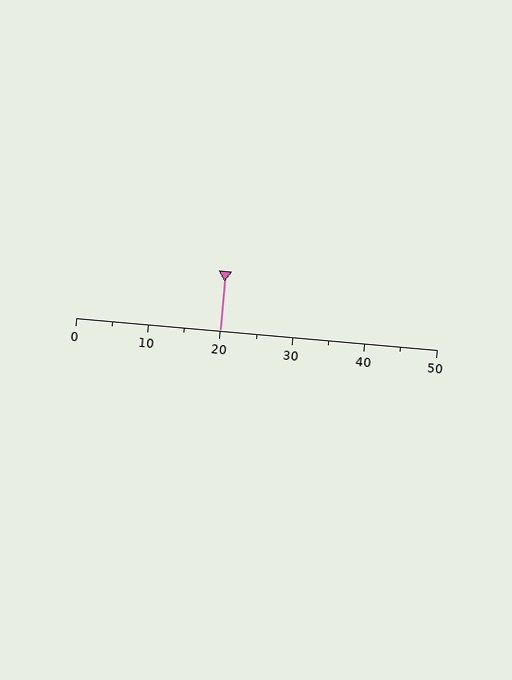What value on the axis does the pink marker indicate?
The marker indicates approximately 20.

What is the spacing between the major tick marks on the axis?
The major ticks are spaced 10 apart.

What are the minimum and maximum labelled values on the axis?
The axis runs from 0 to 50.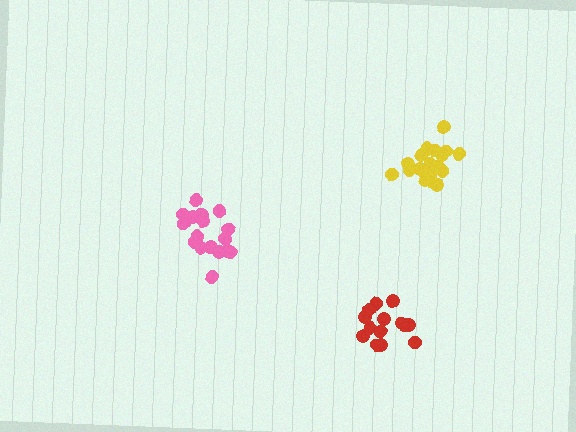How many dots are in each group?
Group 1: 18 dots, Group 2: 19 dots, Group 3: 14 dots (51 total).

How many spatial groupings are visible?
There are 3 spatial groupings.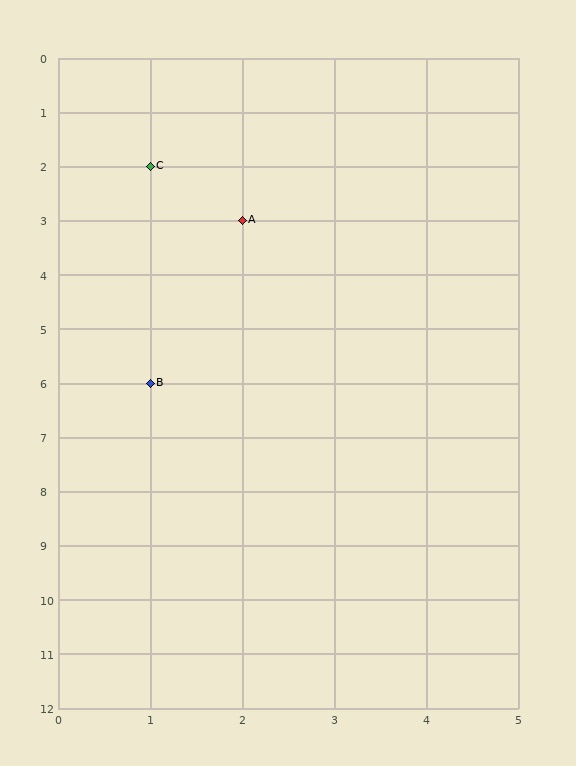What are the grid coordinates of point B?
Point B is at grid coordinates (1, 6).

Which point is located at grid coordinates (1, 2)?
Point C is at (1, 2).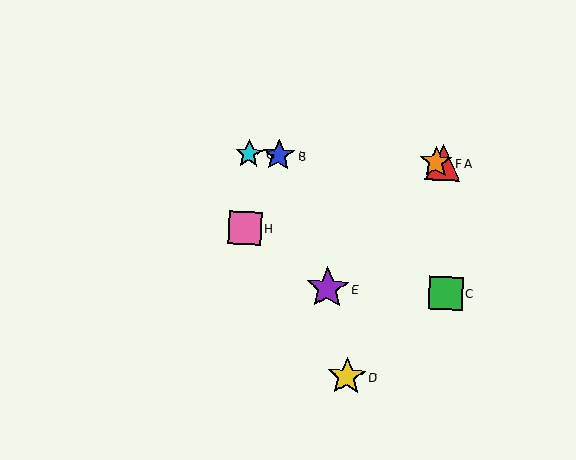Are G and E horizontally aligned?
No, G is at y≈154 and E is at y≈288.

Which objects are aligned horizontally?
Objects A, B, F, G are aligned horizontally.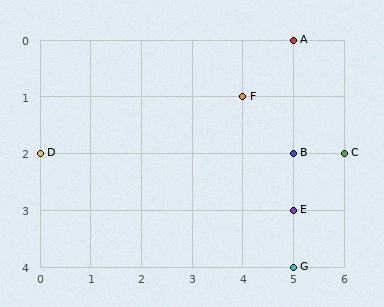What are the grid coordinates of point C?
Point C is at grid coordinates (6, 2).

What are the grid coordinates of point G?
Point G is at grid coordinates (5, 4).